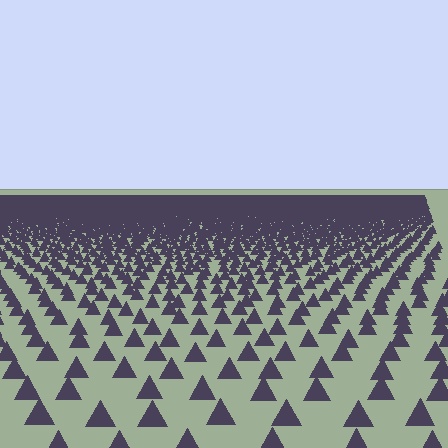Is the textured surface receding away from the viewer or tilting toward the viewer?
The surface is receding away from the viewer. Texture elements get smaller and denser toward the top.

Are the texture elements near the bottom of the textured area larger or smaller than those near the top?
Larger. Near the bottom, elements are closer to the viewer and appear at a bigger on-screen size.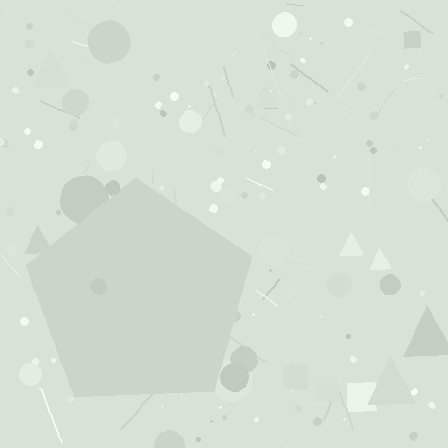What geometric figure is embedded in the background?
A pentagon is embedded in the background.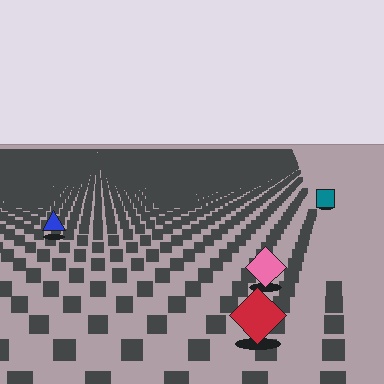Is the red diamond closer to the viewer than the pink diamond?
Yes. The red diamond is closer — you can tell from the texture gradient: the ground texture is coarser near it.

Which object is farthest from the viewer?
The teal square is farthest from the viewer. It appears smaller and the ground texture around it is denser.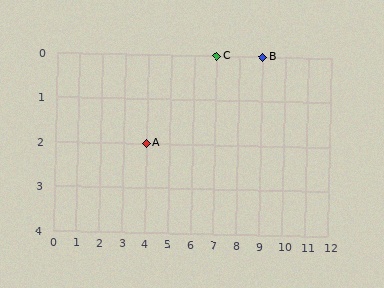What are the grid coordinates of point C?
Point C is at grid coordinates (7, 0).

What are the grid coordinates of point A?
Point A is at grid coordinates (4, 2).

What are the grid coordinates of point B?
Point B is at grid coordinates (9, 0).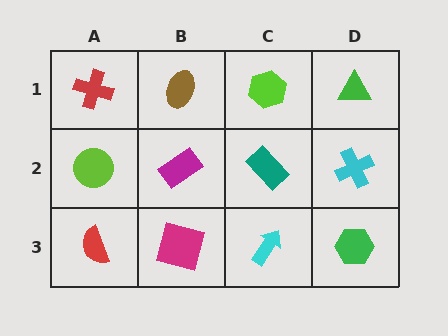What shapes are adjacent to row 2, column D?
A green triangle (row 1, column D), a green hexagon (row 3, column D), a teal rectangle (row 2, column C).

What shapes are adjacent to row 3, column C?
A teal rectangle (row 2, column C), a magenta square (row 3, column B), a green hexagon (row 3, column D).